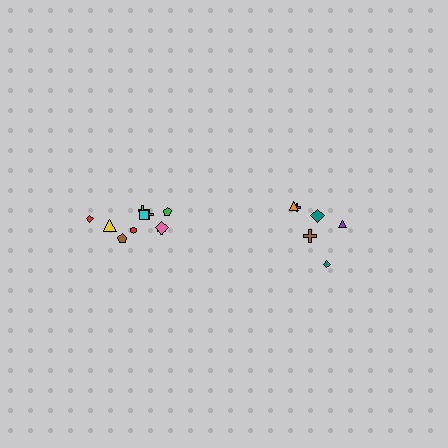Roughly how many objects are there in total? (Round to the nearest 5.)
Roughly 15 objects in total.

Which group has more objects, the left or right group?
The left group.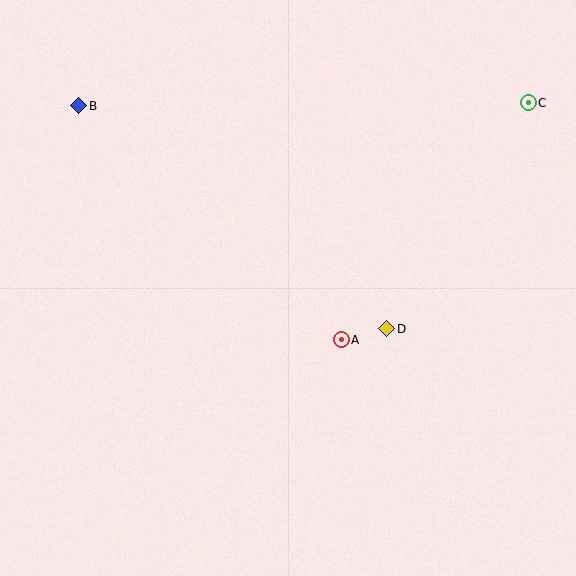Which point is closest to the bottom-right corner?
Point D is closest to the bottom-right corner.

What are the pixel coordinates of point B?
Point B is at (79, 106).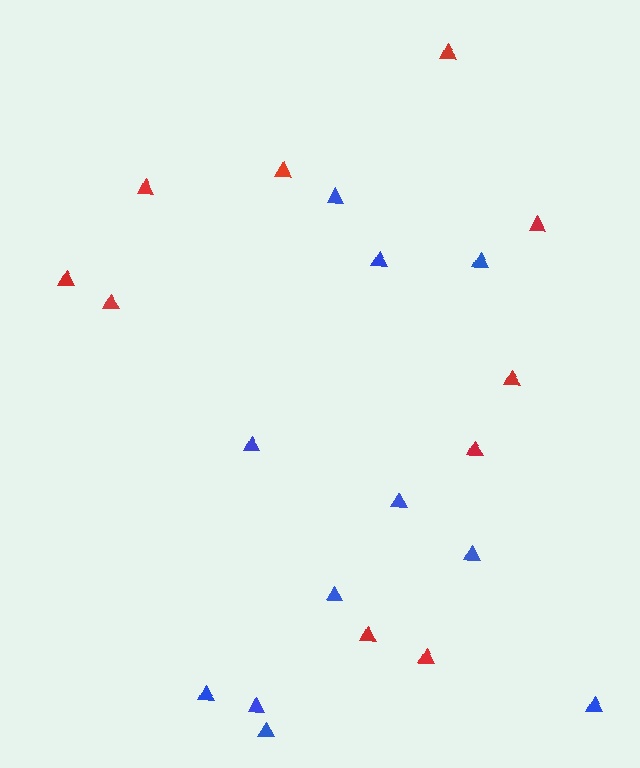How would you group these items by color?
There are 2 groups: one group of blue triangles (11) and one group of red triangles (10).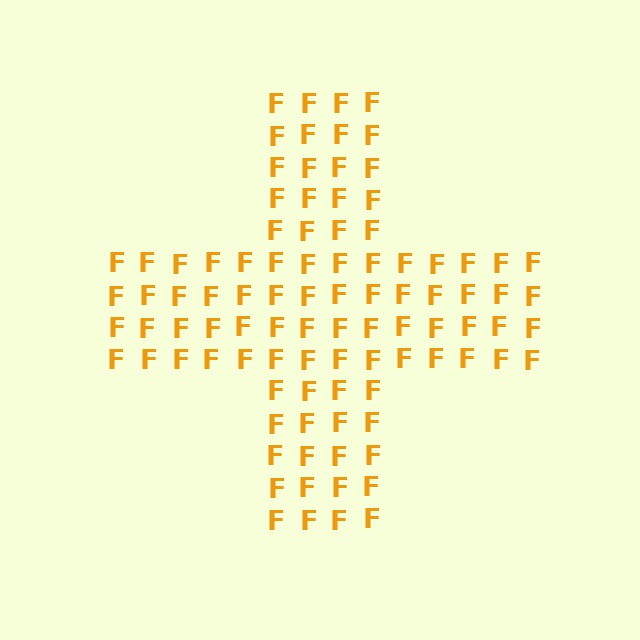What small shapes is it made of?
It is made of small letter F's.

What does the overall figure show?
The overall figure shows a cross.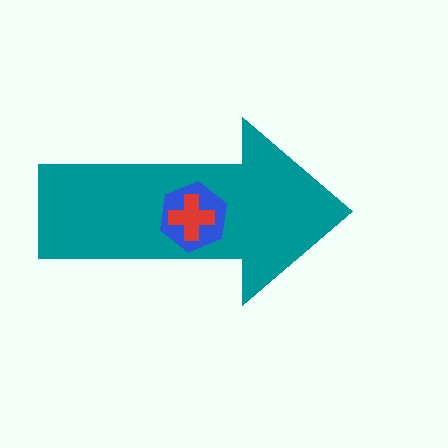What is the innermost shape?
The red cross.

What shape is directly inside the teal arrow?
The blue hexagon.